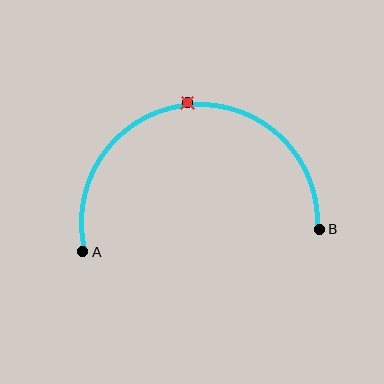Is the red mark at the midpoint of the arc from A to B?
Yes. The red mark lies on the arc at equal arc-length from both A and B — it is the arc midpoint.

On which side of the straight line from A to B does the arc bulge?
The arc bulges above the straight line connecting A and B.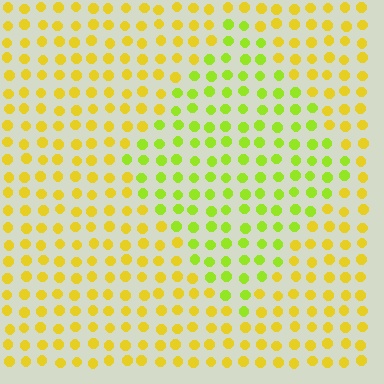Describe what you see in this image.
The image is filled with small yellow elements in a uniform arrangement. A diamond-shaped region is visible where the elements are tinted to a slightly different hue, forming a subtle color boundary.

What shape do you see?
I see a diamond.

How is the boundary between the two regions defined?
The boundary is defined purely by a slight shift in hue (about 33 degrees). Spacing, size, and orientation are identical on both sides.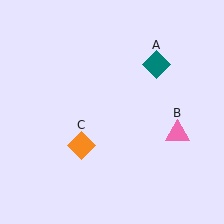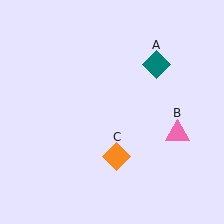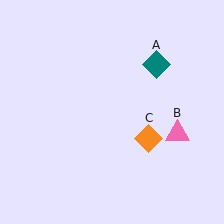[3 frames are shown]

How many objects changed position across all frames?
1 object changed position: orange diamond (object C).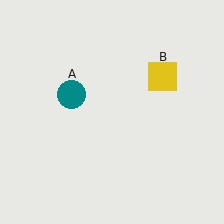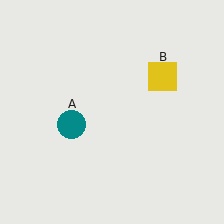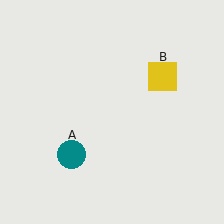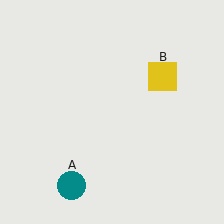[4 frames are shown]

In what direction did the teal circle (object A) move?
The teal circle (object A) moved down.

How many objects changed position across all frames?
1 object changed position: teal circle (object A).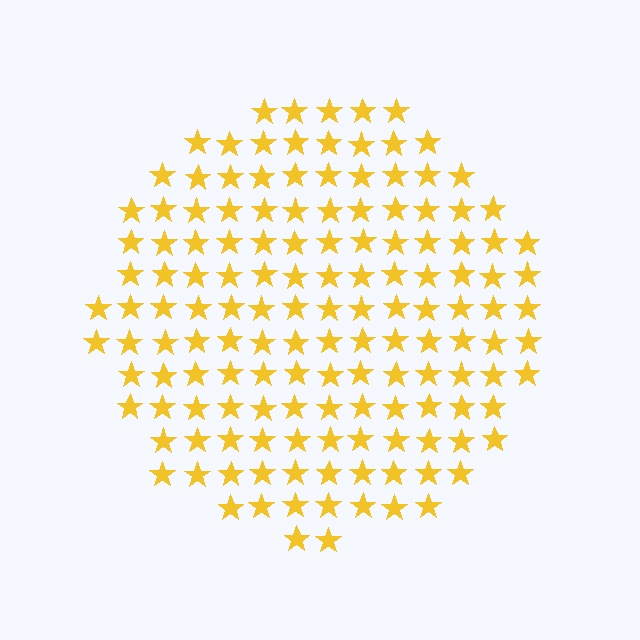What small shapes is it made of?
It is made of small stars.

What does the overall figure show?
The overall figure shows a circle.